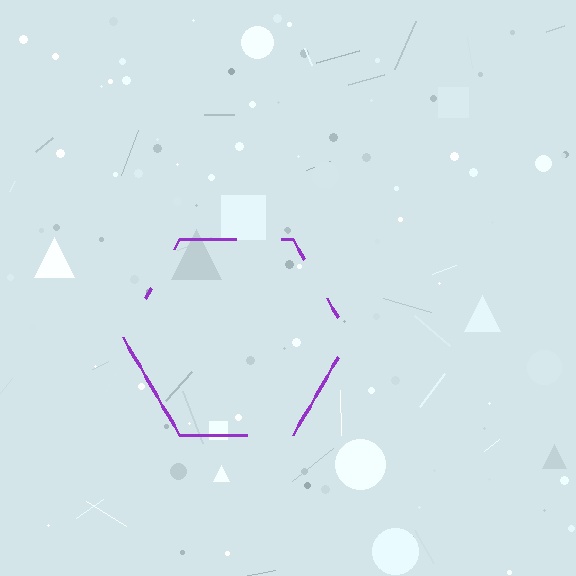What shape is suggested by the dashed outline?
The dashed outline suggests a hexagon.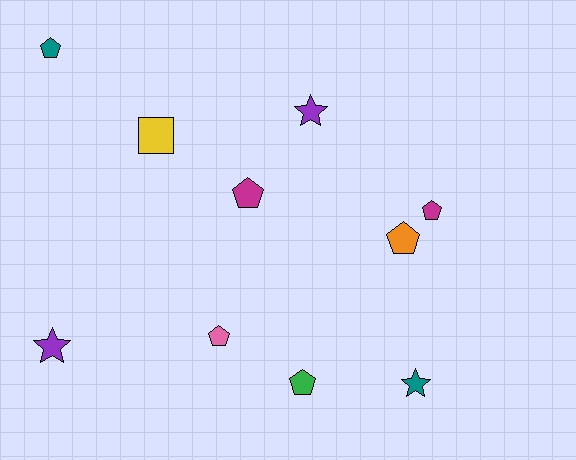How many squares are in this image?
There is 1 square.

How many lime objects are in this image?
There are no lime objects.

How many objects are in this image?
There are 10 objects.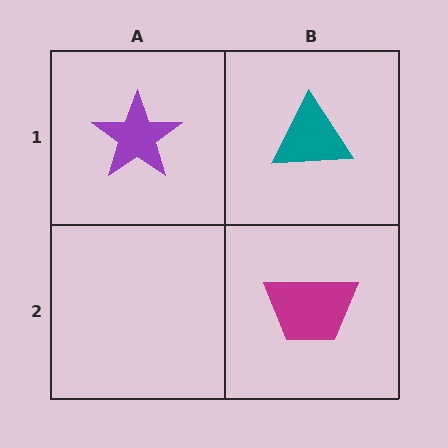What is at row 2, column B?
A magenta trapezoid.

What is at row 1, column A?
A purple star.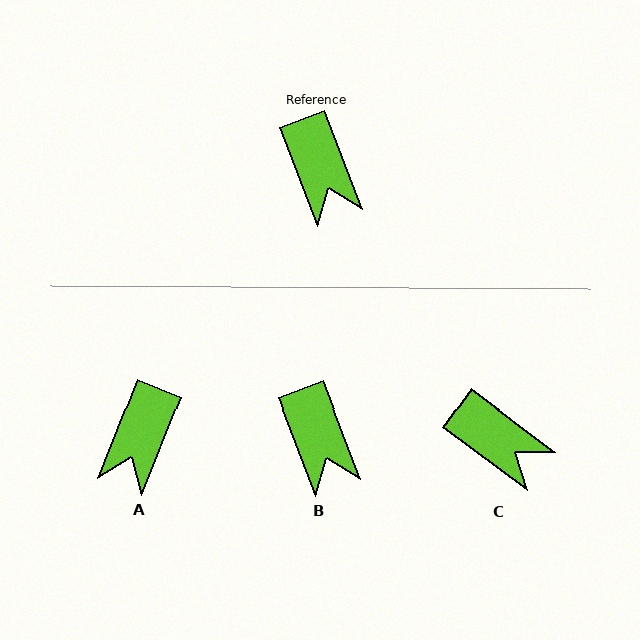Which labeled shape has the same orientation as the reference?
B.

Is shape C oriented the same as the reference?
No, it is off by about 33 degrees.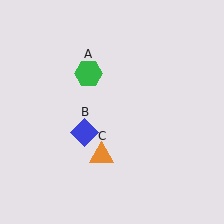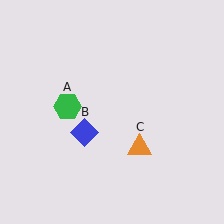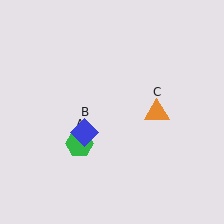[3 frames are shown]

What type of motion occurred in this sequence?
The green hexagon (object A), orange triangle (object C) rotated counterclockwise around the center of the scene.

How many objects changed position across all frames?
2 objects changed position: green hexagon (object A), orange triangle (object C).